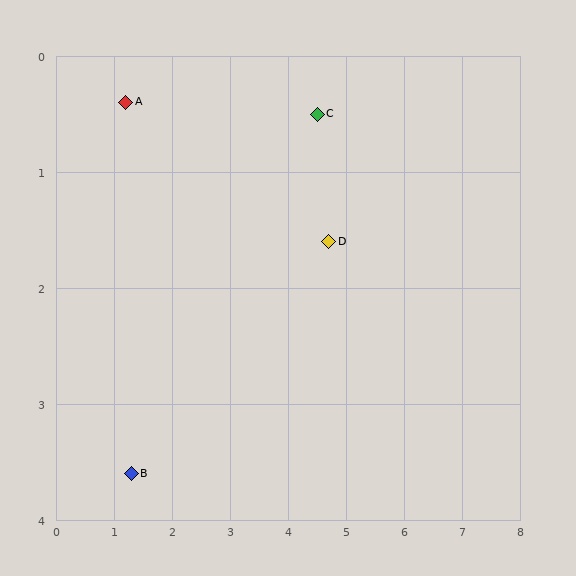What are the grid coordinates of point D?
Point D is at approximately (4.7, 1.6).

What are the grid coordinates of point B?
Point B is at approximately (1.3, 3.6).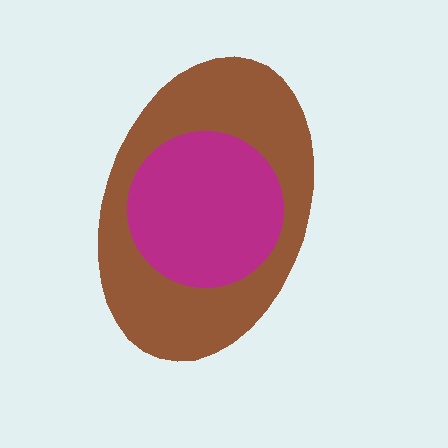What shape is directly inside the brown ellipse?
The magenta circle.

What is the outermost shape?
The brown ellipse.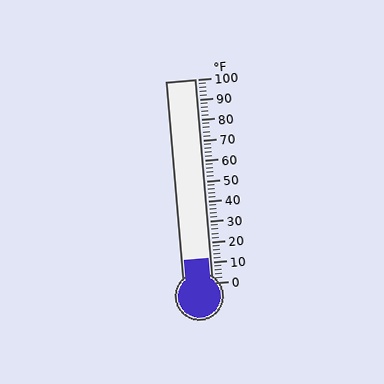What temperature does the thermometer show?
The thermometer shows approximately 12°F.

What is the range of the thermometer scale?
The thermometer scale ranges from 0°F to 100°F.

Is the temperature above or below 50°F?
The temperature is below 50°F.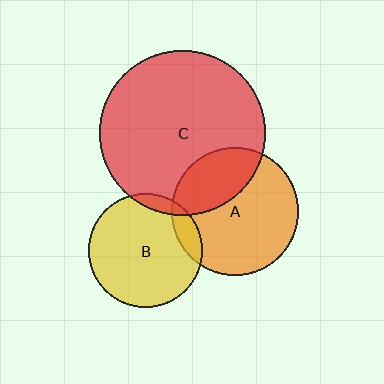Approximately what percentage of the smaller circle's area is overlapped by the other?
Approximately 10%.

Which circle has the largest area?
Circle C (red).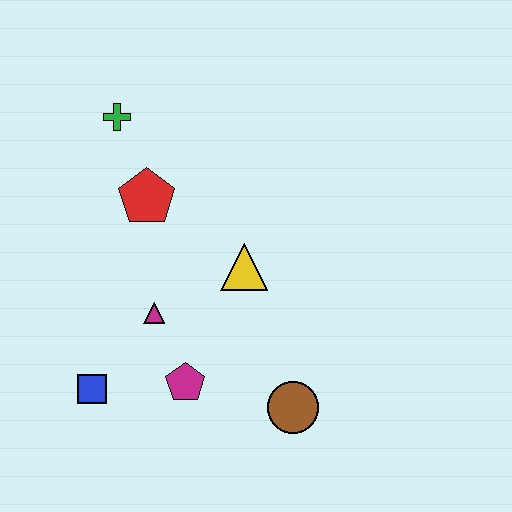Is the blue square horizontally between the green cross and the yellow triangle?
No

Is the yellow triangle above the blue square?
Yes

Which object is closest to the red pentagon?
The green cross is closest to the red pentagon.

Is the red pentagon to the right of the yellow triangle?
No